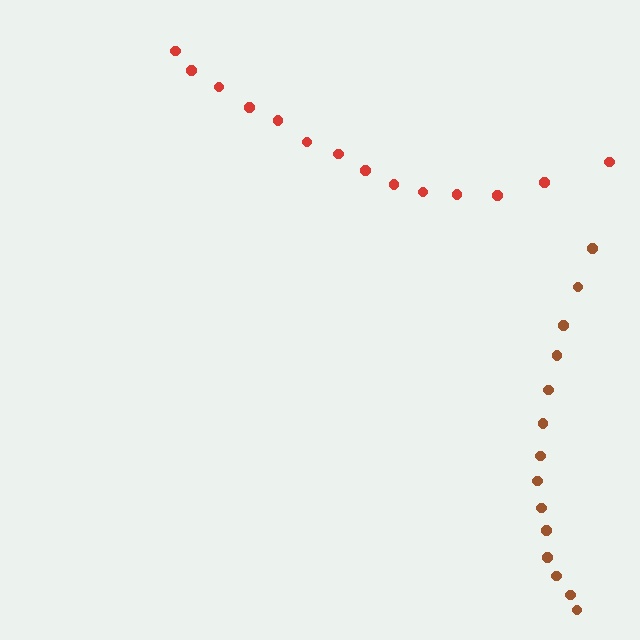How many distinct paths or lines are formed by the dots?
There are 2 distinct paths.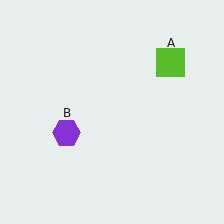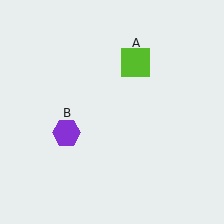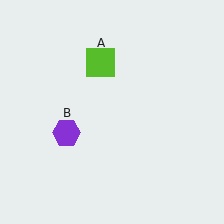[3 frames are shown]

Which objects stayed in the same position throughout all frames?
Purple hexagon (object B) remained stationary.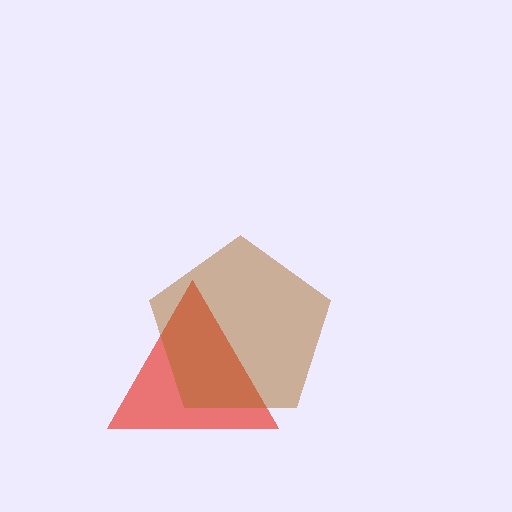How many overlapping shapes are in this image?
There are 2 overlapping shapes in the image.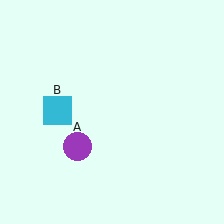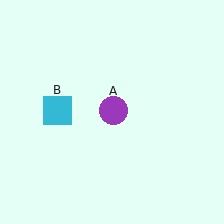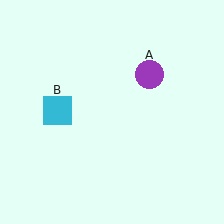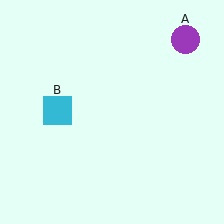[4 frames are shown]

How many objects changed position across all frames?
1 object changed position: purple circle (object A).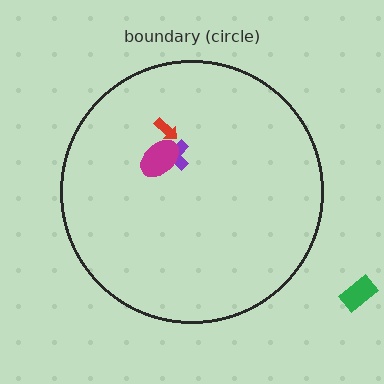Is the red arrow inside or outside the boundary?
Inside.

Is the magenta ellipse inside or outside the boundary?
Inside.